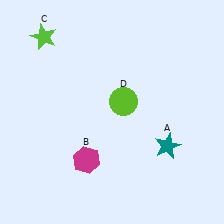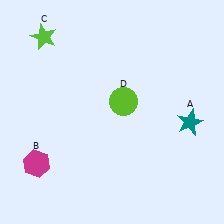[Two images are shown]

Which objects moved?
The objects that moved are: the teal star (A), the magenta hexagon (B).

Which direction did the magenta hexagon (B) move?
The magenta hexagon (B) moved left.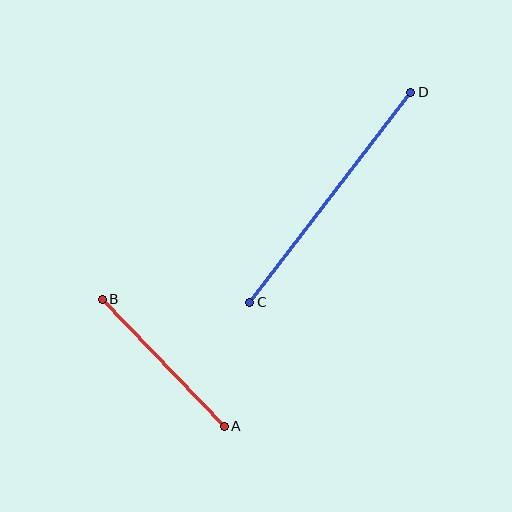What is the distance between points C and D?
The distance is approximately 265 pixels.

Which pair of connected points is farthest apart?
Points C and D are farthest apart.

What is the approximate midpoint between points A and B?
The midpoint is at approximately (163, 363) pixels.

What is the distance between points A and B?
The distance is approximately 176 pixels.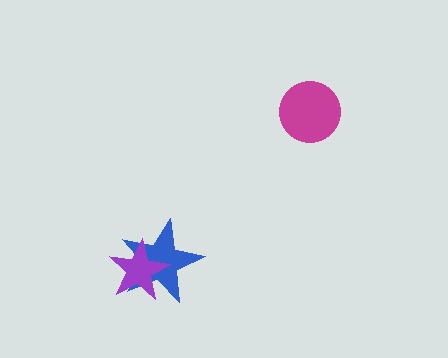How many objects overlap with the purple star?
1 object overlaps with the purple star.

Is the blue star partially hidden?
Yes, it is partially covered by another shape.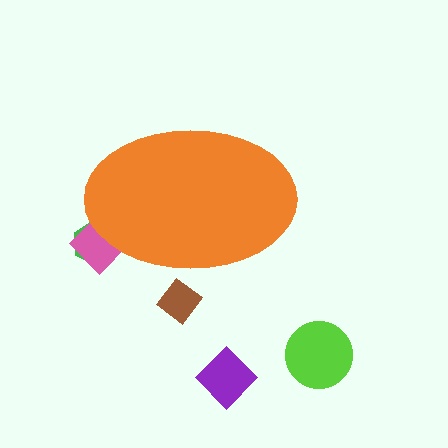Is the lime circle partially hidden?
No, the lime circle is fully visible.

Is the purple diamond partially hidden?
No, the purple diamond is fully visible.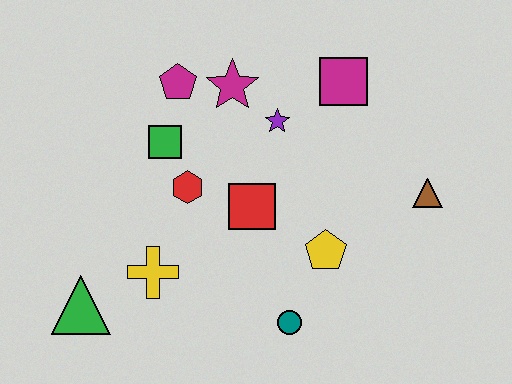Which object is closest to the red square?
The red hexagon is closest to the red square.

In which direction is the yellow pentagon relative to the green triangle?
The yellow pentagon is to the right of the green triangle.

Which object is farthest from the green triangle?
The brown triangle is farthest from the green triangle.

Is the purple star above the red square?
Yes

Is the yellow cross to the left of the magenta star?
Yes